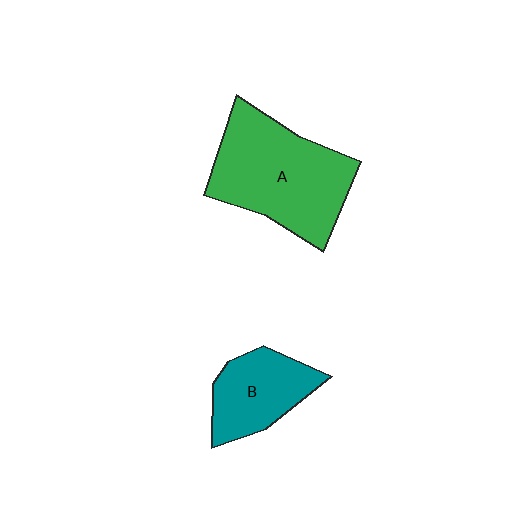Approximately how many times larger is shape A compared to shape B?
Approximately 1.8 times.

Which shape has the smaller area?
Shape B (teal).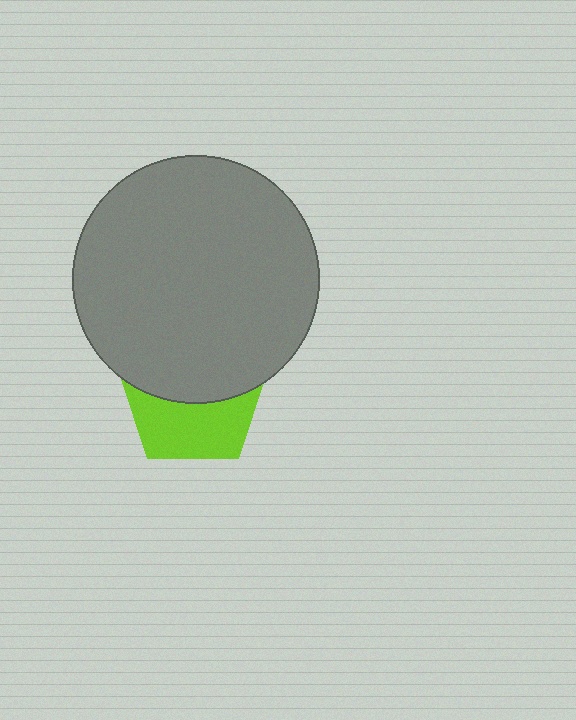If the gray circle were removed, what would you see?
You would see the complete lime pentagon.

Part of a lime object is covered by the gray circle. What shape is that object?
It is a pentagon.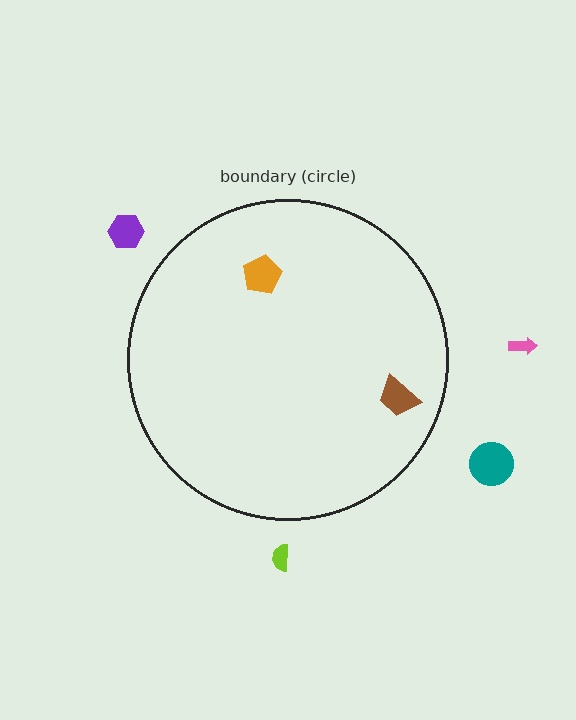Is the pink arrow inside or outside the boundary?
Outside.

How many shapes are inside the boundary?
2 inside, 4 outside.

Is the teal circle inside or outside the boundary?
Outside.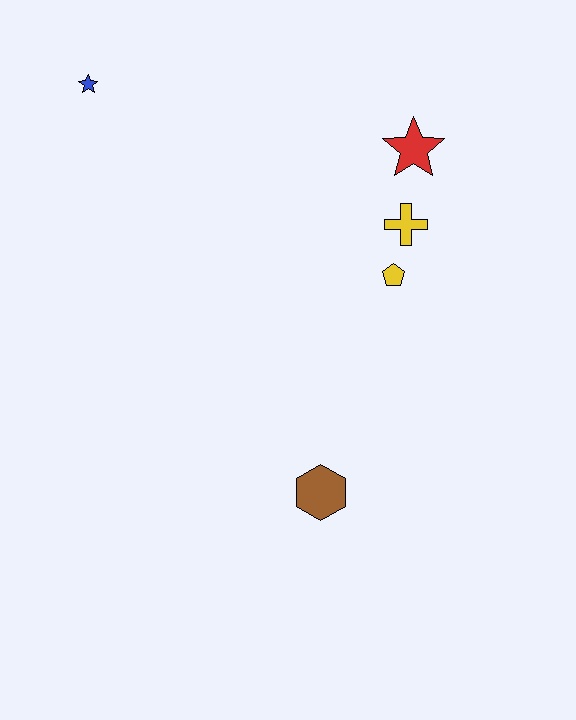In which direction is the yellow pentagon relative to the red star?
The yellow pentagon is below the red star.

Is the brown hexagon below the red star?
Yes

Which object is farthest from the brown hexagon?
The blue star is farthest from the brown hexagon.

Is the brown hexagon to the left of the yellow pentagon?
Yes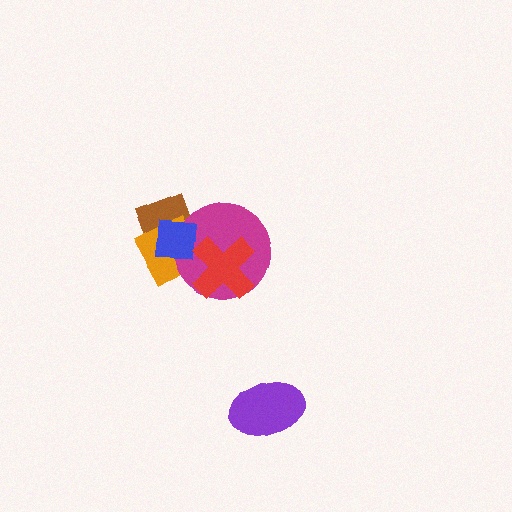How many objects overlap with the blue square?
3 objects overlap with the blue square.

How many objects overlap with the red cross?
1 object overlaps with the red cross.